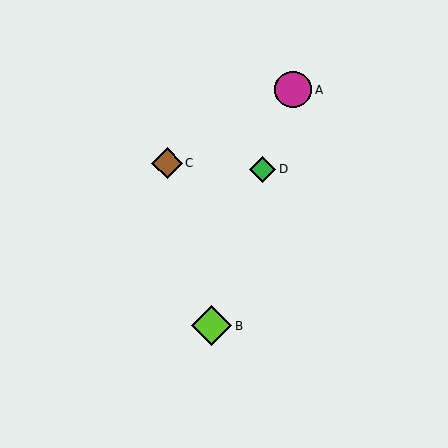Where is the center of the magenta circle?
The center of the magenta circle is at (293, 90).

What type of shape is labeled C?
Shape C is a brown diamond.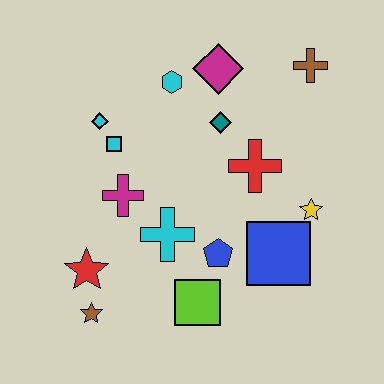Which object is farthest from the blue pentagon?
The brown cross is farthest from the blue pentagon.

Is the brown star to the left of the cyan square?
Yes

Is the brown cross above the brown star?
Yes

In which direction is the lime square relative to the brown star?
The lime square is to the right of the brown star.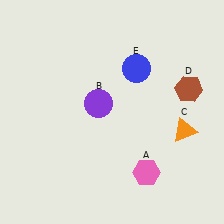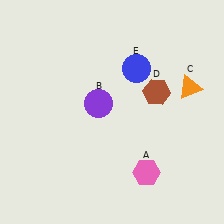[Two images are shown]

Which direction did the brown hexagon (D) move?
The brown hexagon (D) moved left.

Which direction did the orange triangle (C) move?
The orange triangle (C) moved up.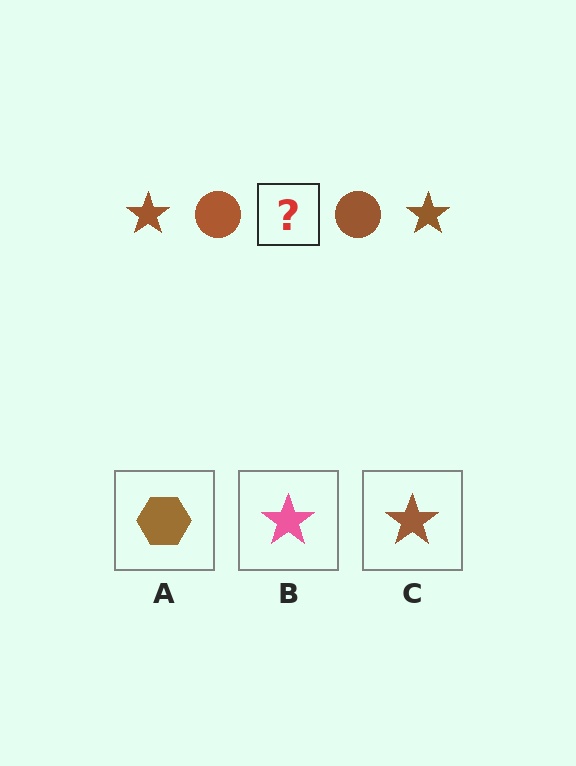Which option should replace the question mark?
Option C.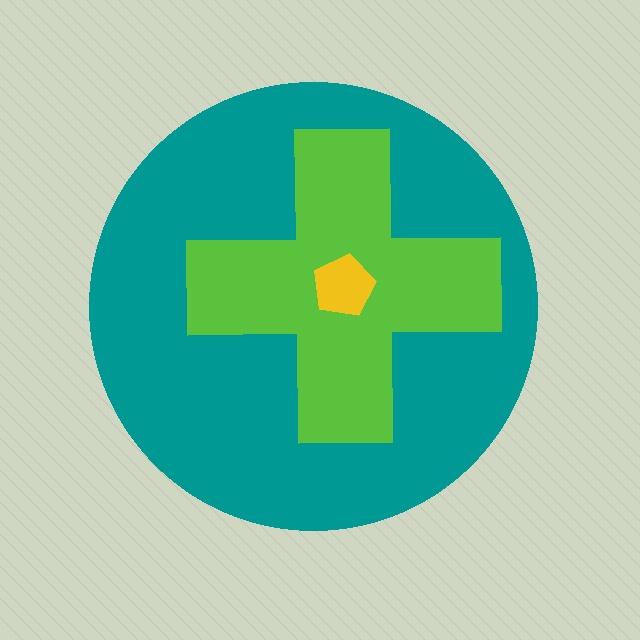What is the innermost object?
The yellow pentagon.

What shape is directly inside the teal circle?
The lime cross.